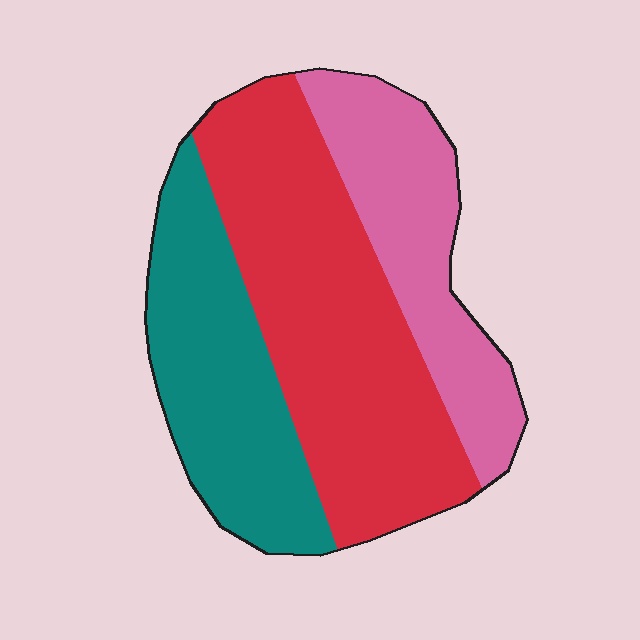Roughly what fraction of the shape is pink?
Pink takes up about one quarter (1/4) of the shape.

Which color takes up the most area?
Red, at roughly 45%.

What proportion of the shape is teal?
Teal takes up about one quarter (1/4) of the shape.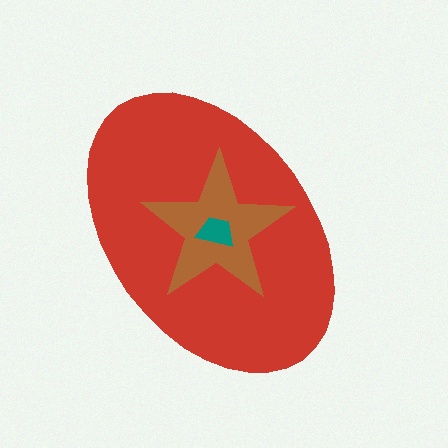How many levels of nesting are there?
3.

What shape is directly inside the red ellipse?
The brown star.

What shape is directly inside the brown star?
The teal trapezoid.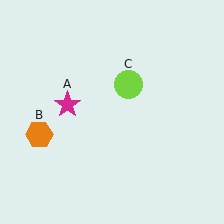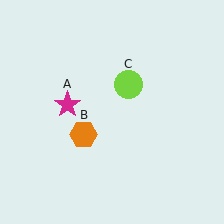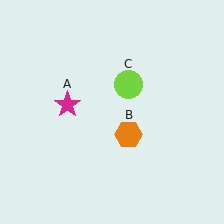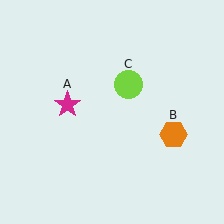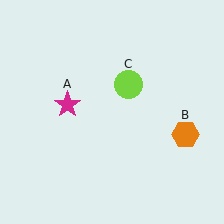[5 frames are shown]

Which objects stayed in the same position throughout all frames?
Magenta star (object A) and lime circle (object C) remained stationary.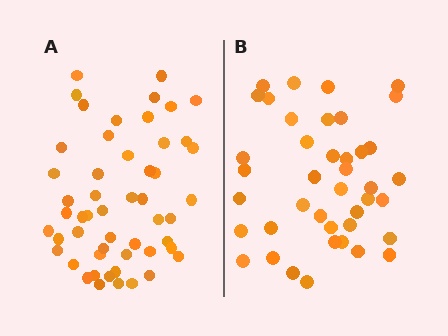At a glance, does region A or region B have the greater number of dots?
Region A (the left region) has more dots.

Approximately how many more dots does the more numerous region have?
Region A has roughly 12 or so more dots than region B.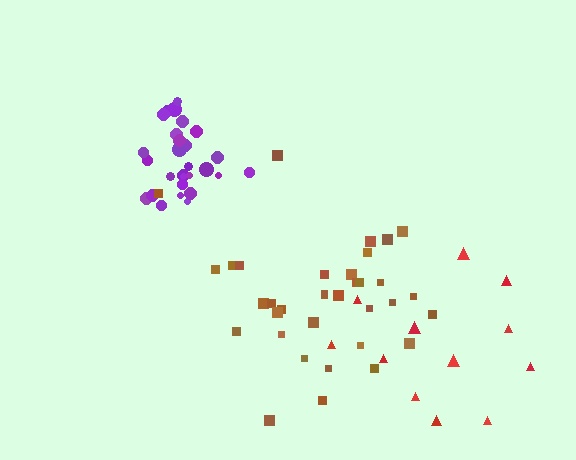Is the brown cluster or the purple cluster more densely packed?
Purple.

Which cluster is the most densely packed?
Purple.